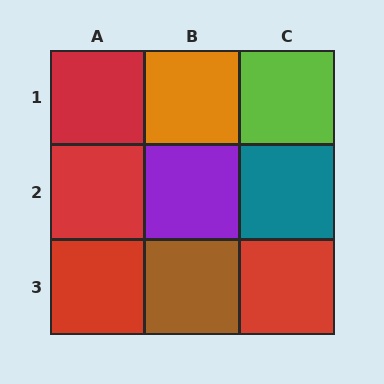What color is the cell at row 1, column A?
Red.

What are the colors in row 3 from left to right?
Red, brown, red.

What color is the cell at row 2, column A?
Red.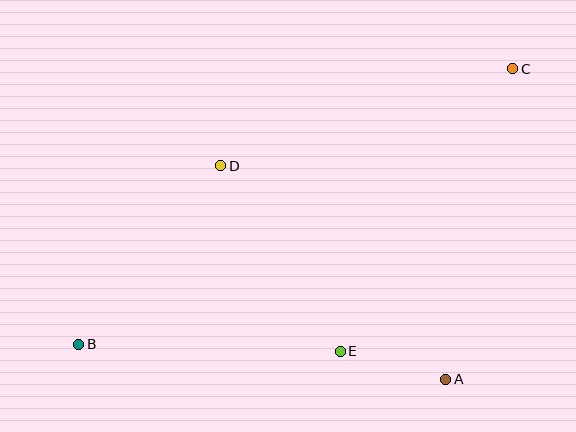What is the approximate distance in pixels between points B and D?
The distance between B and D is approximately 229 pixels.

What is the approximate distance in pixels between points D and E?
The distance between D and E is approximately 220 pixels.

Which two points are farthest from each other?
Points B and C are farthest from each other.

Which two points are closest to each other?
Points A and E are closest to each other.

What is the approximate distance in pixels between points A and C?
The distance between A and C is approximately 318 pixels.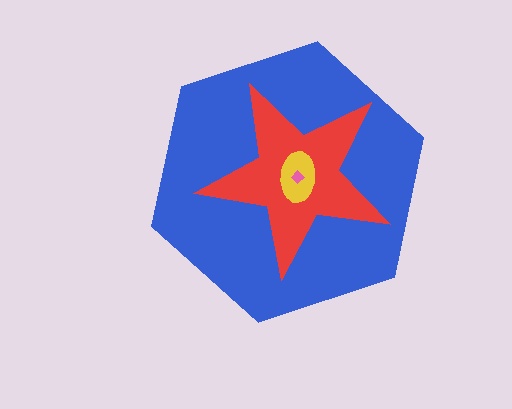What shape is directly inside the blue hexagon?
The red star.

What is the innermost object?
The pink diamond.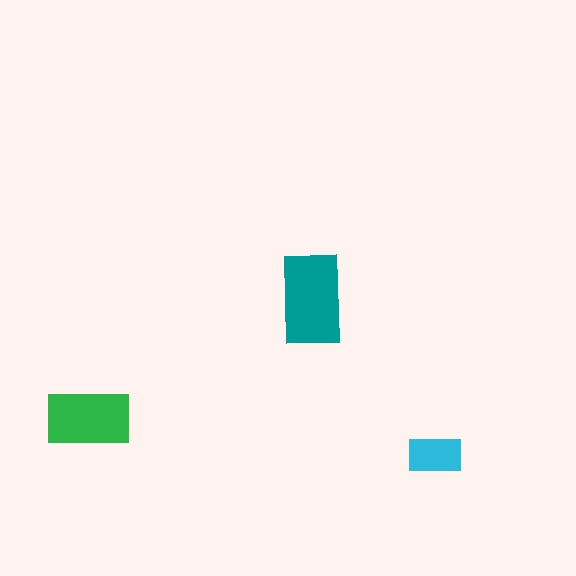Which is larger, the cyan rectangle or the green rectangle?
The green one.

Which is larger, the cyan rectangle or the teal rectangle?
The teal one.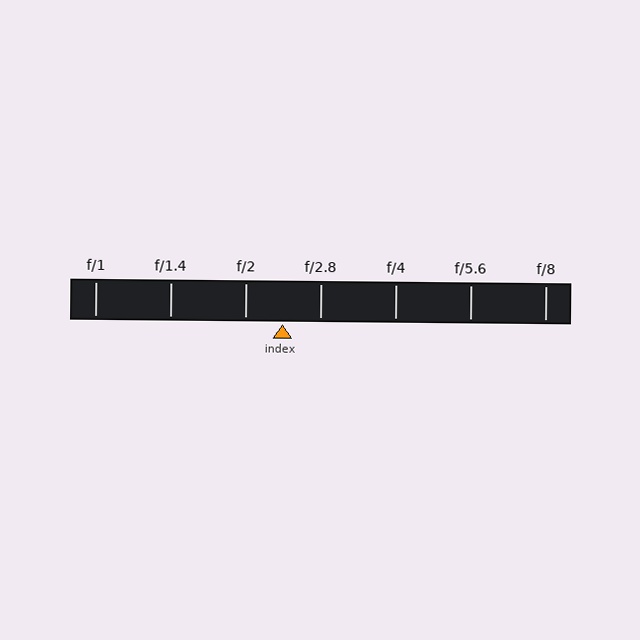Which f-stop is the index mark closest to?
The index mark is closest to f/2.8.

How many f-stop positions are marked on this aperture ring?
There are 7 f-stop positions marked.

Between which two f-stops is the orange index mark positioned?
The index mark is between f/2 and f/2.8.